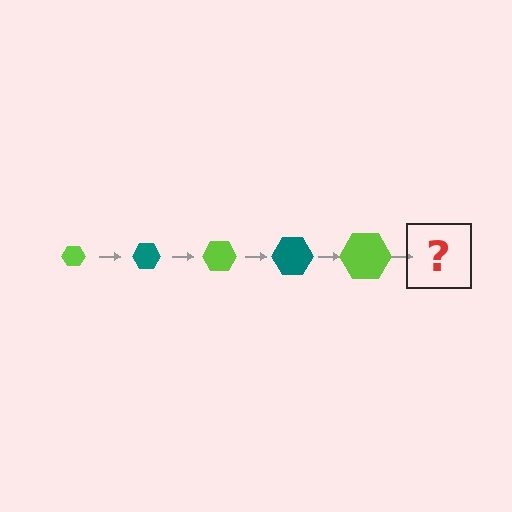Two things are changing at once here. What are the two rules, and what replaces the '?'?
The two rules are that the hexagon grows larger each step and the color cycles through lime and teal. The '?' should be a teal hexagon, larger than the previous one.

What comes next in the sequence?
The next element should be a teal hexagon, larger than the previous one.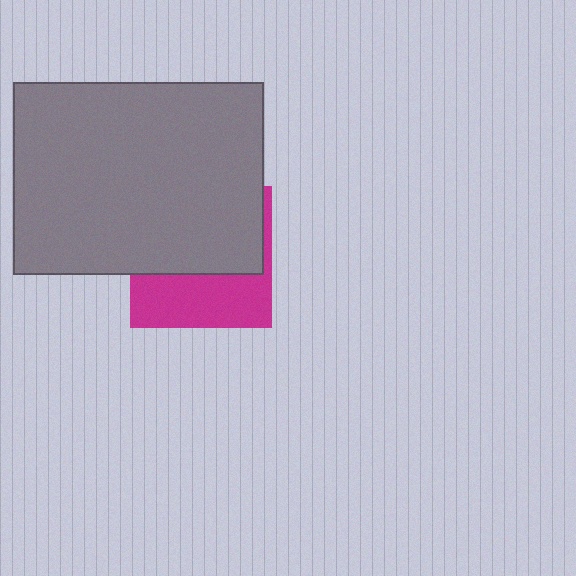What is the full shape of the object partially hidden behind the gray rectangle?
The partially hidden object is a magenta square.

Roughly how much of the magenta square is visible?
A small part of it is visible (roughly 40%).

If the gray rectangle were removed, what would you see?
You would see the complete magenta square.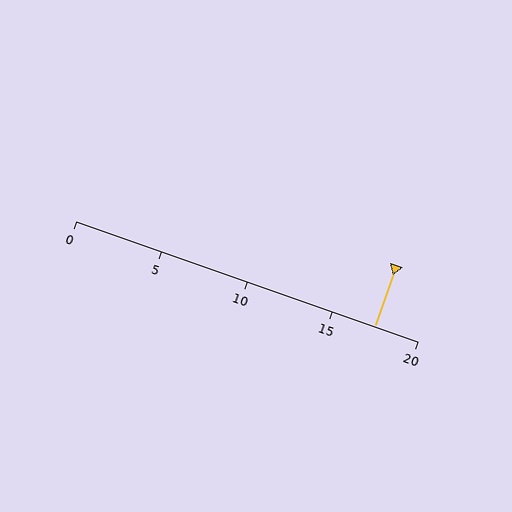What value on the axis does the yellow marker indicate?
The marker indicates approximately 17.5.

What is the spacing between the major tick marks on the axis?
The major ticks are spaced 5 apart.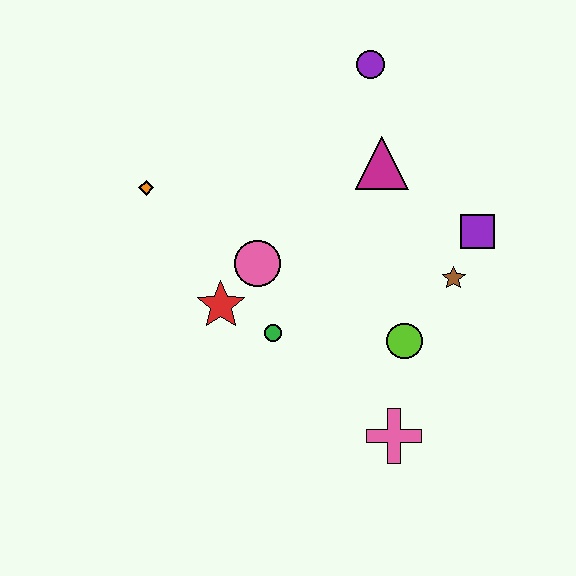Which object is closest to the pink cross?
The lime circle is closest to the pink cross.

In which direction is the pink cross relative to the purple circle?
The pink cross is below the purple circle.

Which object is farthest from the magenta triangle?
The pink cross is farthest from the magenta triangle.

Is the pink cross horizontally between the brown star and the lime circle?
No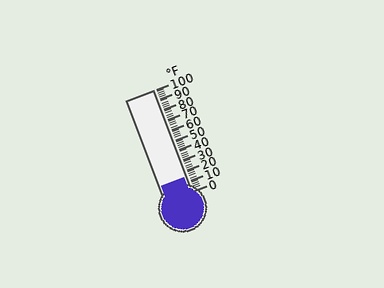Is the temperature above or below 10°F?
The temperature is above 10°F.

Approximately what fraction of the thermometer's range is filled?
The thermometer is filled to approximately 15% of its range.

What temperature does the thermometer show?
The thermometer shows approximately 14°F.